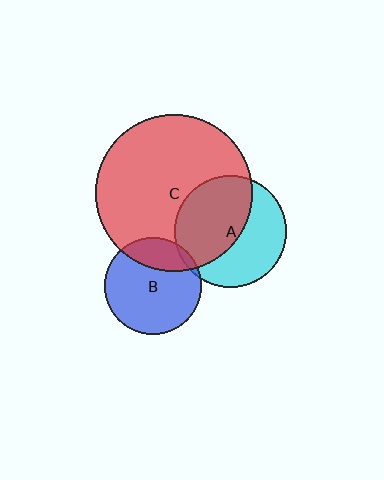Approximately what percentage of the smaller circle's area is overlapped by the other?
Approximately 25%.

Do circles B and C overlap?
Yes.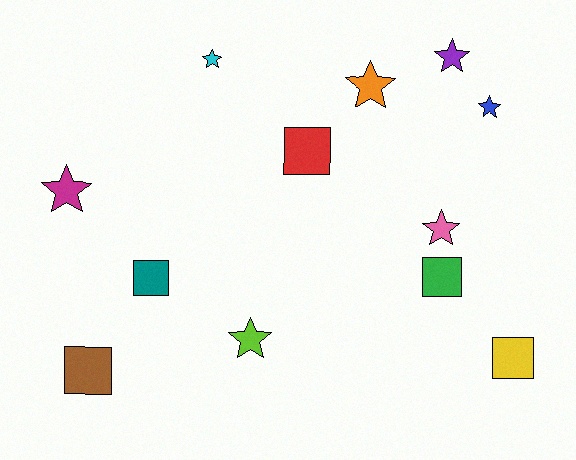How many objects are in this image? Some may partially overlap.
There are 12 objects.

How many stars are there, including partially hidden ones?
There are 7 stars.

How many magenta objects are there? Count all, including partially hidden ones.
There is 1 magenta object.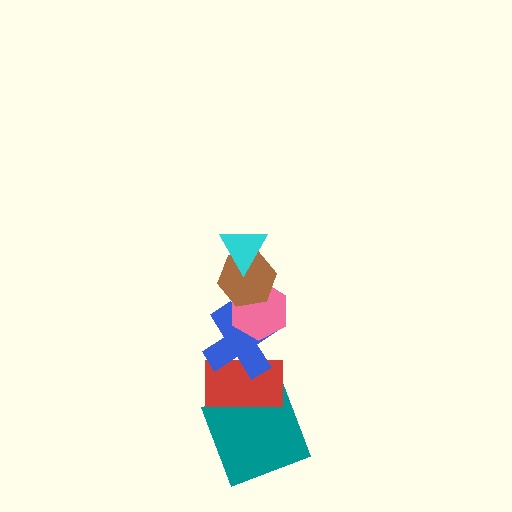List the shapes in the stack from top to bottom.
From top to bottom: the cyan triangle, the brown hexagon, the pink hexagon, the blue cross, the red rectangle, the teal square.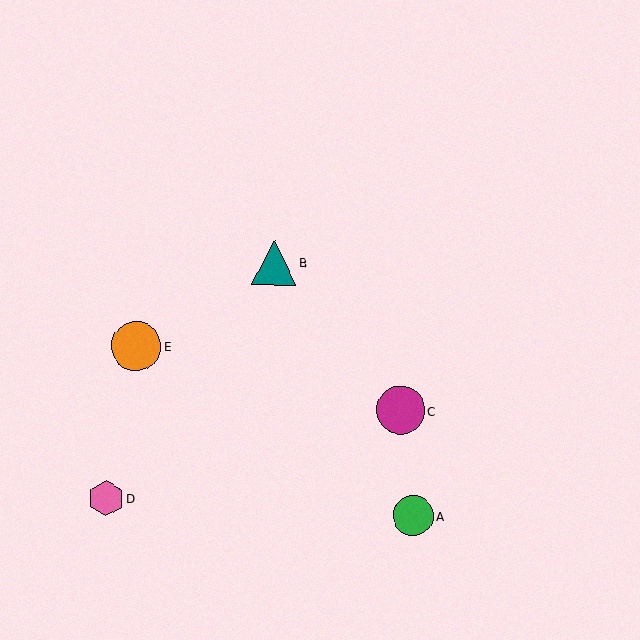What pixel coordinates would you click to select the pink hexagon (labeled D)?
Click at (106, 498) to select the pink hexagon D.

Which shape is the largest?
The orange circle (labeled E) is the largest.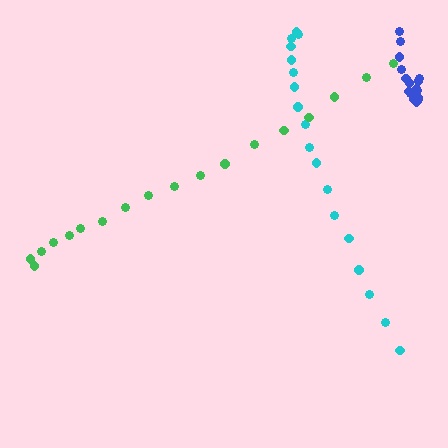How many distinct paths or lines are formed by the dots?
There are 3 distinct paths.